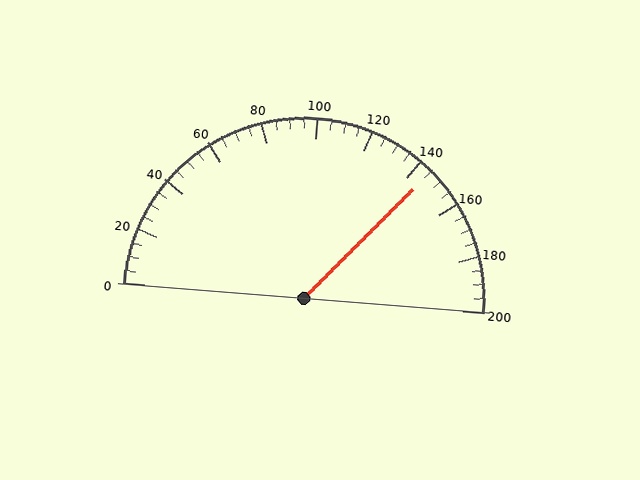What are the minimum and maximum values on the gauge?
The gauge ranges from 0 to 200.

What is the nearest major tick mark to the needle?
The nearest major tick mark is 140.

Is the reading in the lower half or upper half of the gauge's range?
The reading is in the upper half of the range (0 to 200).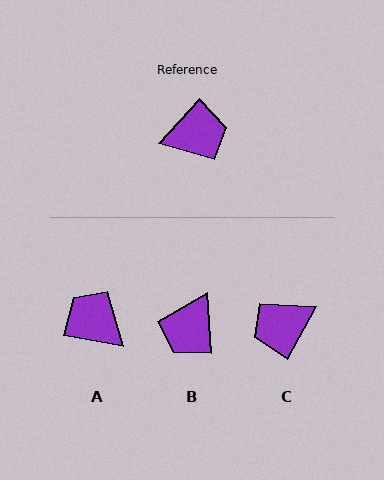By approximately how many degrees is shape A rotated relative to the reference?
Approximately 122 degrees counter-clockwise.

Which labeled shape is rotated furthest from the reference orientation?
C, about 167 degrees away.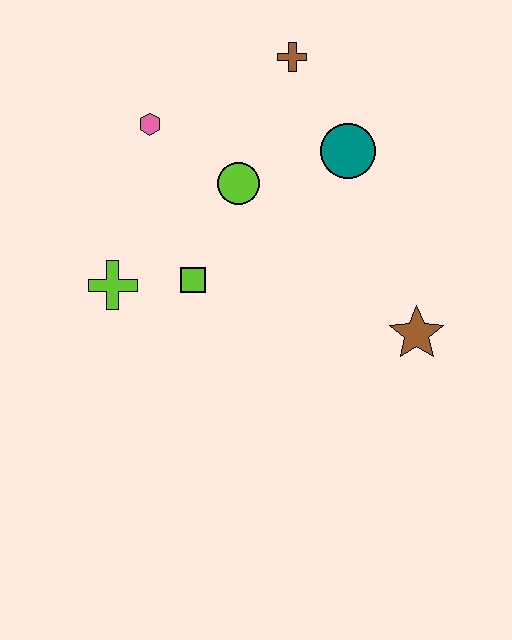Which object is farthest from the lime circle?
The brown star is farthest from the lime circle.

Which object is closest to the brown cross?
The teal circle is closest to the brown cross.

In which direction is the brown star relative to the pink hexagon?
The brown star is to the right of the pink hexagon.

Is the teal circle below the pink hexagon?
Yes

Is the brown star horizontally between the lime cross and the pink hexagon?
No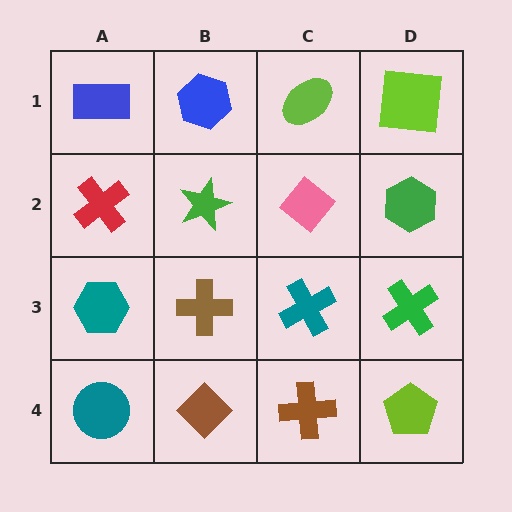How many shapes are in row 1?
4 shapes.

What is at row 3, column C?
A teal cross.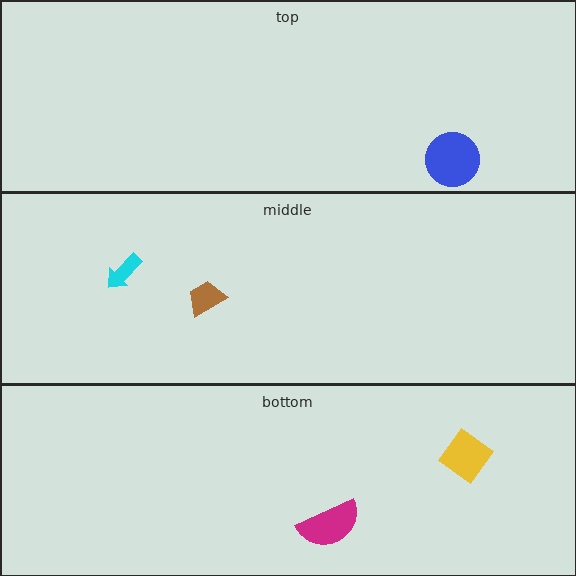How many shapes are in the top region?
1.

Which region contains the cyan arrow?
The middle region.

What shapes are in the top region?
The blue circle.